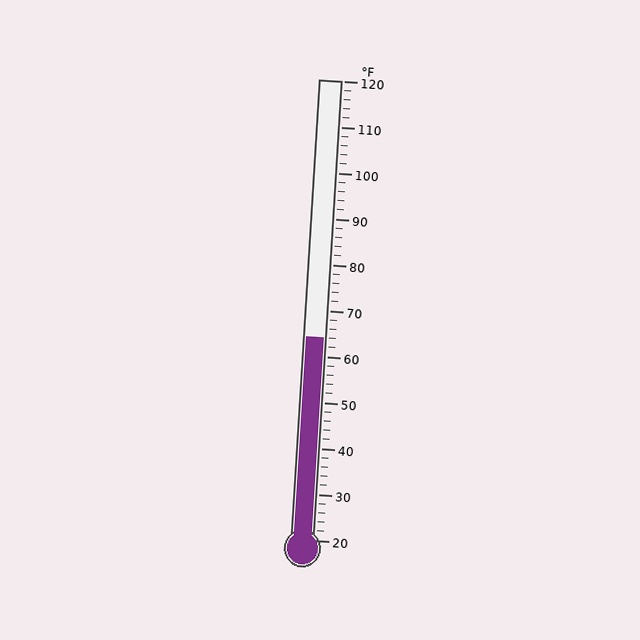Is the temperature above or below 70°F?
The temperature is below 70°F.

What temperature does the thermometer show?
The thermometer shows approximately 64°F.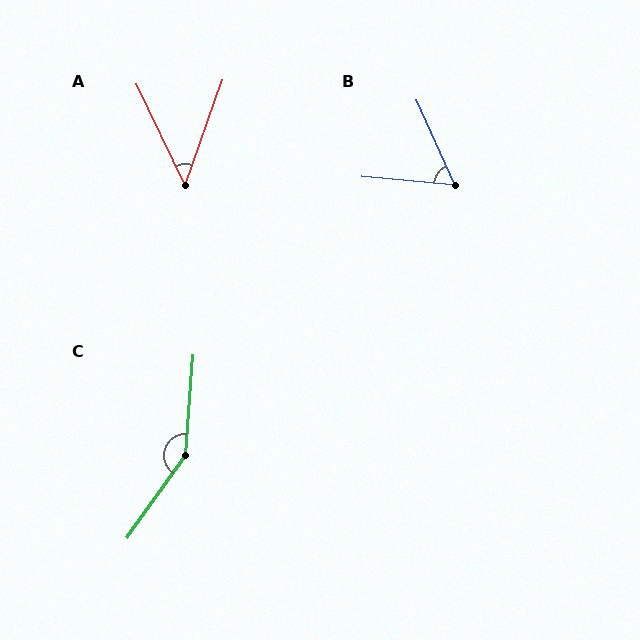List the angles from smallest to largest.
A (45°), B (61°), C (149°).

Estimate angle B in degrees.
Approximately 61 degrees.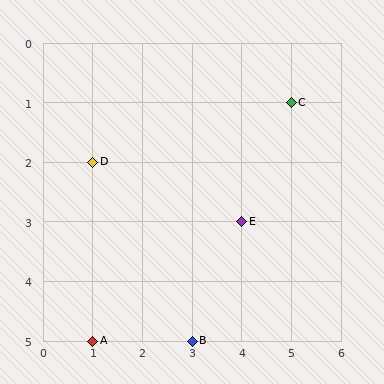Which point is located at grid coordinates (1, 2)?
Point D is at (1, 2).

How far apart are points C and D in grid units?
Points C and D are 4 columns and 1 row apart (about 4.1 grid units diagonally).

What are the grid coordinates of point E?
Point E is at grid coordinates (4, 3).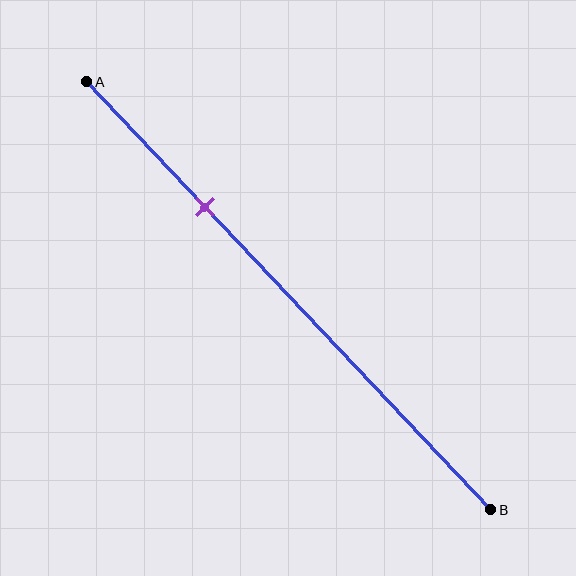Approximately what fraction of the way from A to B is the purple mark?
The purple mark is approximately 30% of the way from A to B.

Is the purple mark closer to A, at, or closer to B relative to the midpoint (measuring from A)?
The purple mark is closer to point A than the midpoint of segment AB.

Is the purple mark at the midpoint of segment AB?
No, the mark is at about 30% from A, not at the 50% midpoint.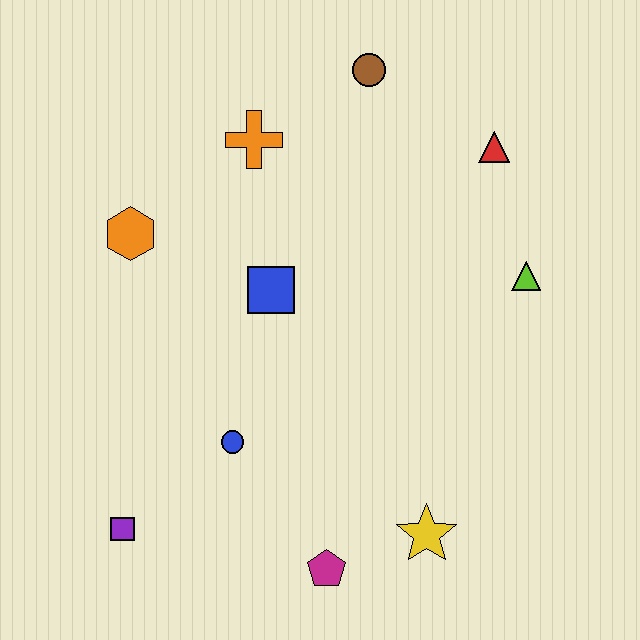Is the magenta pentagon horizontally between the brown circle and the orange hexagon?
Yes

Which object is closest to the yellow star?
The magenta pentagon is closest to the yellow star.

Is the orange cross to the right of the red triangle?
No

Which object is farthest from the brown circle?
The purple square is farthest from the brown circle.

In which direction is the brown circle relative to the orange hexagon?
The brown circle is to the right of the orange hexagon.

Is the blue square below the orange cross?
Yes